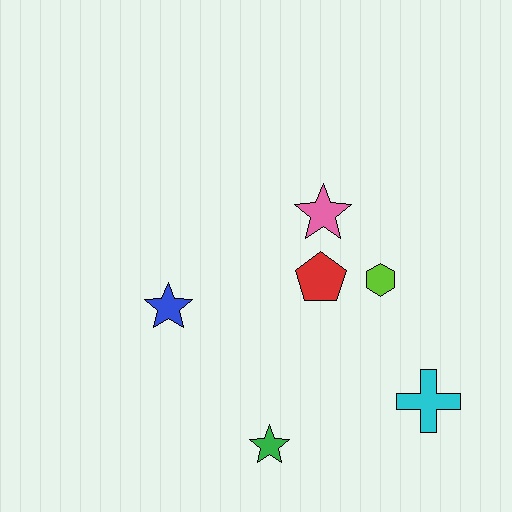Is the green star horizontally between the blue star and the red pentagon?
Yes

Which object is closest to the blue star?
The red pentagon is closest to the blue star.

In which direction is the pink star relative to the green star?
The pink star is above the green star.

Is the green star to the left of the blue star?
No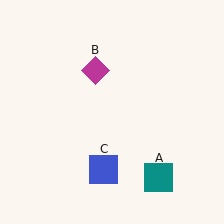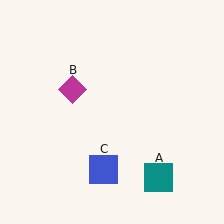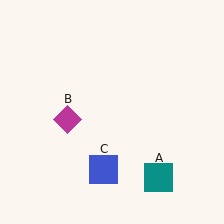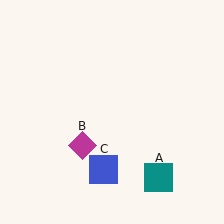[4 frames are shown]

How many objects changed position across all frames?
1 object changed position: magenta diamond (object B).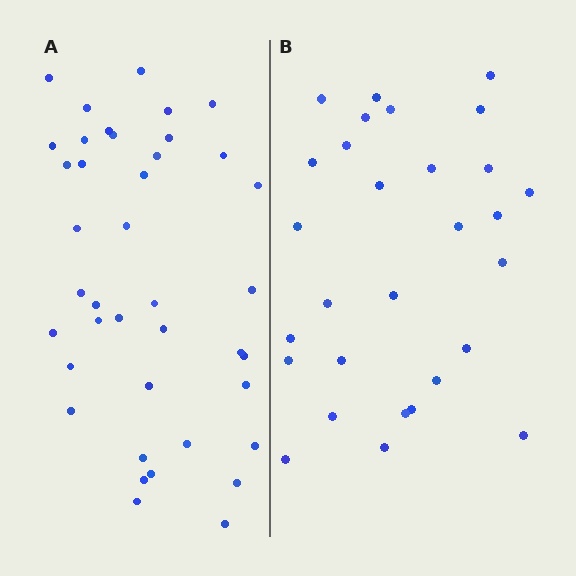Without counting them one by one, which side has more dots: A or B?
Region A (the left region) has more dots.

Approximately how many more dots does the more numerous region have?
Region A has roughly 12 or so more dots than region B.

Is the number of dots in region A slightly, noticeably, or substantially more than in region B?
Region A has noticeably more, but not dramatically so. The ratio is roughly 1.4 to 1.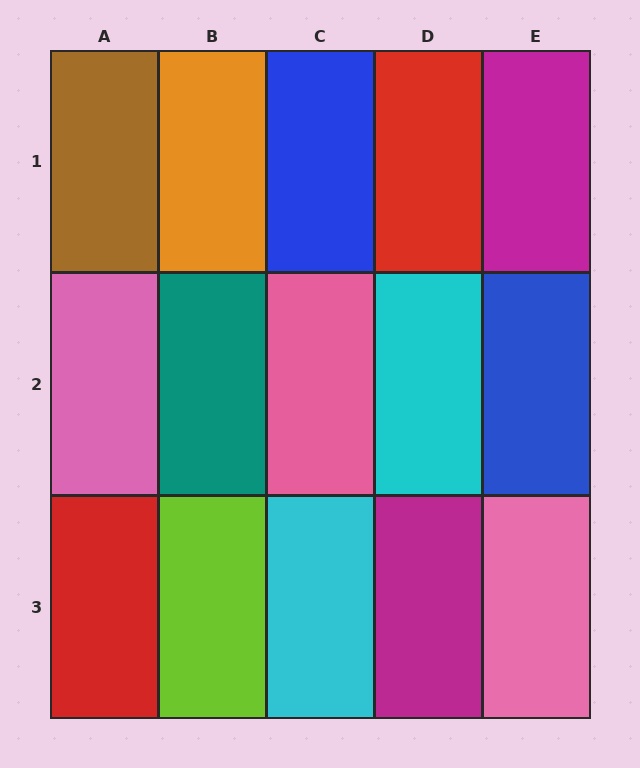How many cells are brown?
1 cell is brown.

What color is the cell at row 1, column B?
Orange.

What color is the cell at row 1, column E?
Magenta.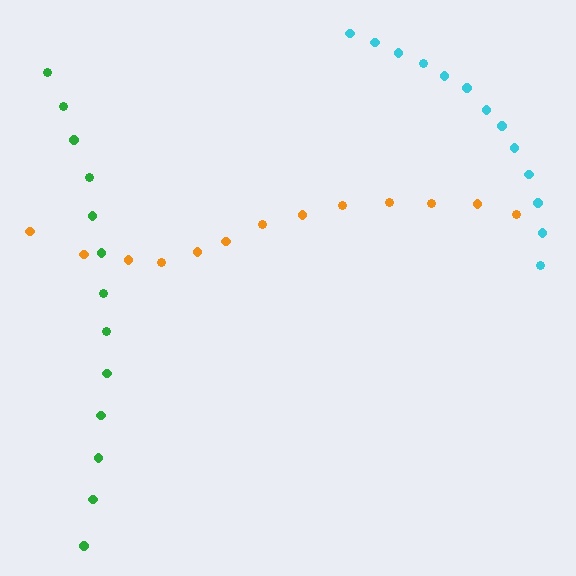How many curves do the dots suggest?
There are 3 distinct paths.